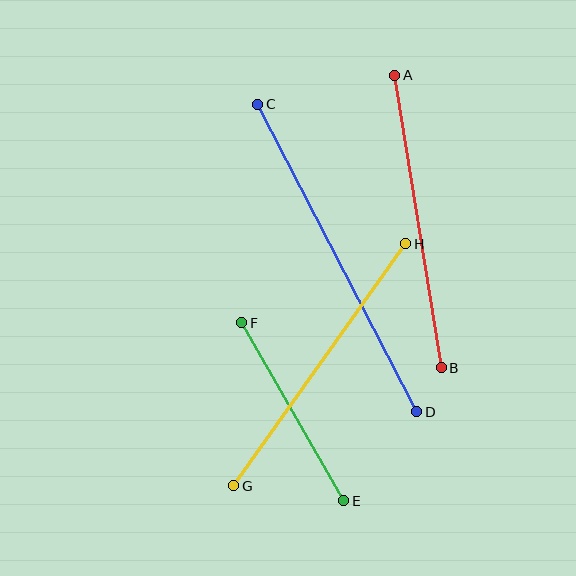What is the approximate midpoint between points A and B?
The midpoint is at approximately (418, 222) pixels.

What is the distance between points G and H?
The distance is approximately 297 pixels.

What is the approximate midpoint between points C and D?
The midpoint is at approximately (337, 258) pixels.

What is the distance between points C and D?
The distance is approximately 346 pixels.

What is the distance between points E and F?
The distance is approximately 205 pixels.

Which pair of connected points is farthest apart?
Points C and D are farthest apart.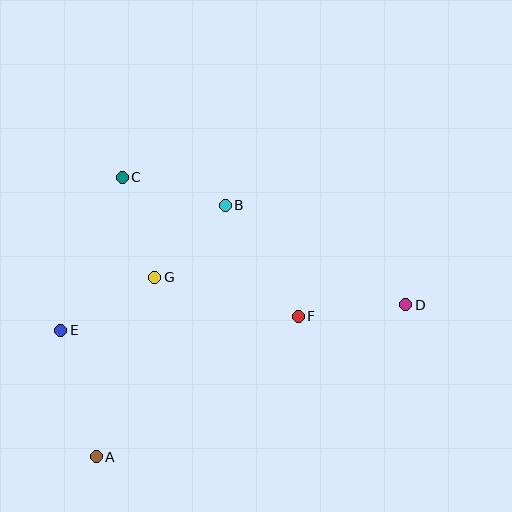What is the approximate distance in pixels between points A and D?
The distance between A and D is approximately 345 pixels.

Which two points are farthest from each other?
Points D and E are farthest from each other.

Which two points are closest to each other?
Points B and G are closest to each other.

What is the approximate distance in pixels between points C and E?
The distance between C and E is approximately 165 pixels.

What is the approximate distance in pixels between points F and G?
The distance between F and G is approximately 149 pixels.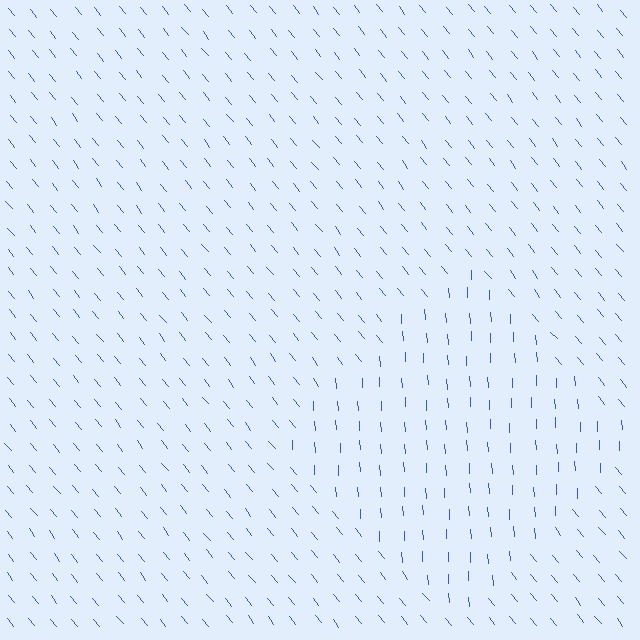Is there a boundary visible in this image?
Yes, there is a texture boundary formed by a change in line orientation.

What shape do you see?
I see a diamond.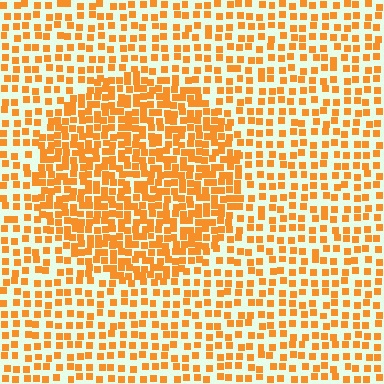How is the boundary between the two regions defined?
The boundary is defined by a change in element density (approximately 1.9x ratio). All elements are the same color, size, and shape.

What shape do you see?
I see a circle.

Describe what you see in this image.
The image contains small orange elements arranged at two different densities. A circle-shaped region is visible where the elements are more densely packed than the surrounding area.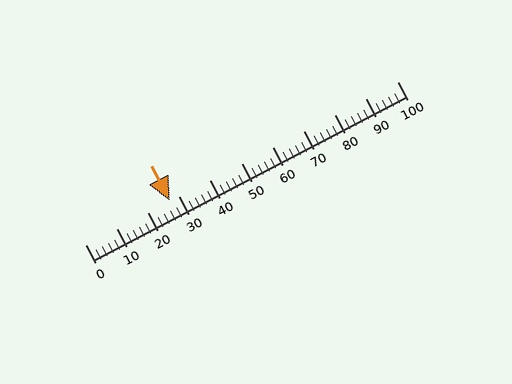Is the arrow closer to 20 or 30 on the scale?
The arrow is closer to 30.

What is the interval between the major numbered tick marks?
The major tick marks are spaced 10 units apart.